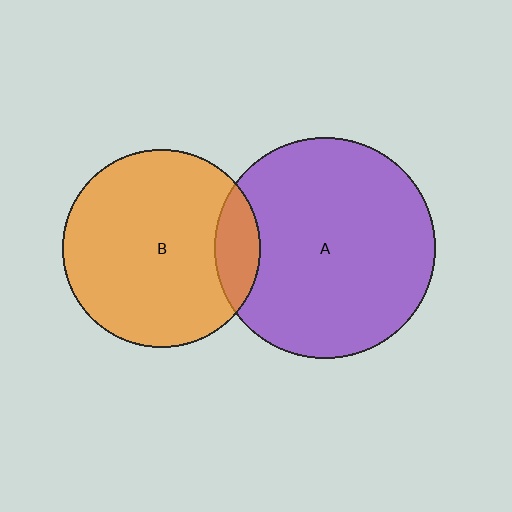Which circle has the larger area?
Circle A (purple).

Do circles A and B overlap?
Yes.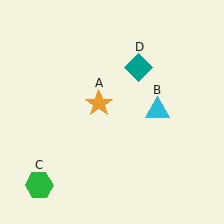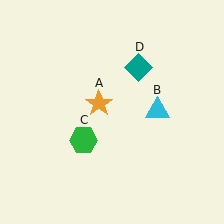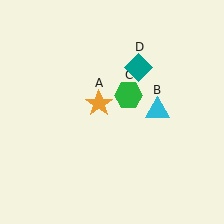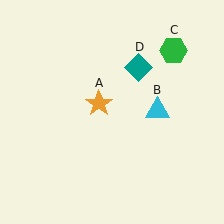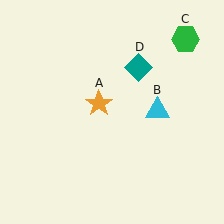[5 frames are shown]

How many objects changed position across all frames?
1 object changed position: green hexagon (object C).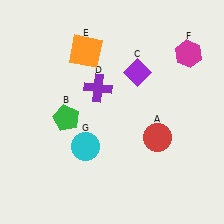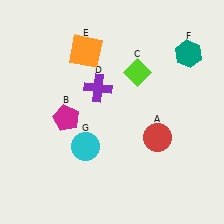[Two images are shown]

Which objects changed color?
B changed from green to magenta. C changed from purple to lime. F changed from magenta to teal.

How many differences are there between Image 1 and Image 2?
There are 3 differences between the two images.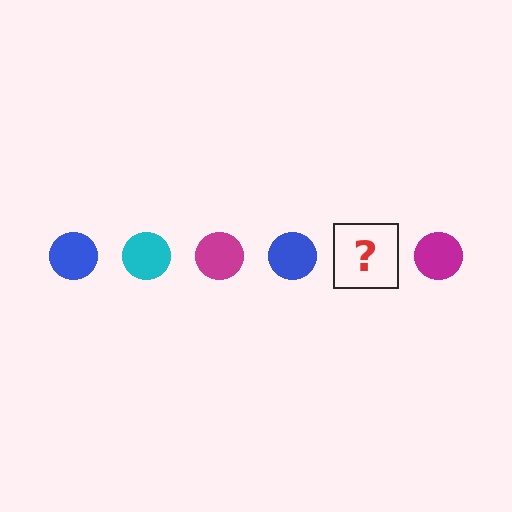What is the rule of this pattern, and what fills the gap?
The rule is that the pattern cycles through blue, cyan, magenta circles. The gap should be filled with a cyan circle.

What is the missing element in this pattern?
The missing element is a cyan circle.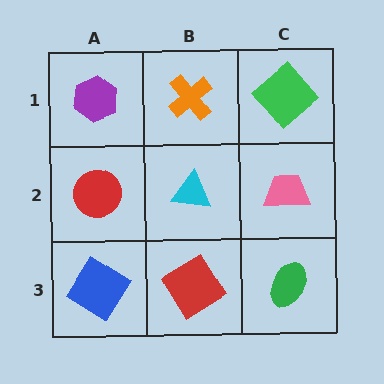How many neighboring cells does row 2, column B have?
4.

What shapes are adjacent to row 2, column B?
An orange cross (row 1, column B), a red diamond (row 3, column B), a red circle (row 2, column A), a pink trapezoid (row 2, column C).